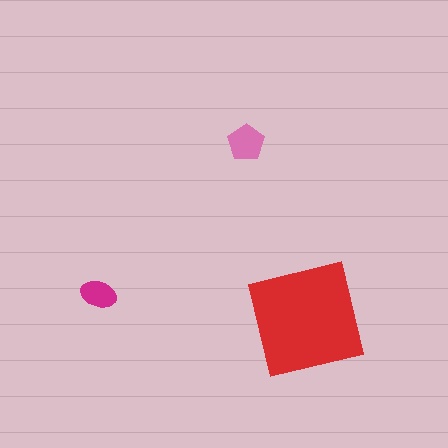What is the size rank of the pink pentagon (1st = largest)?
2nd.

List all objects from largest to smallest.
The red square, the pink pentagon, the magenta ellipse.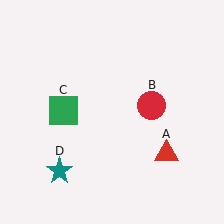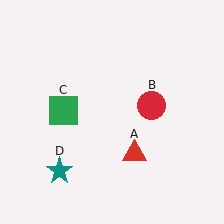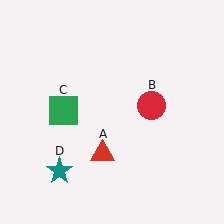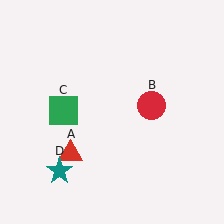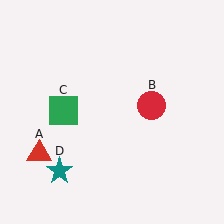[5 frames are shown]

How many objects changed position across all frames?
1 object changed position: red triangle (object A).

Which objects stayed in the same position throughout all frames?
Red circle (object B) and green square (object C) and teal star (object D) remained stationary.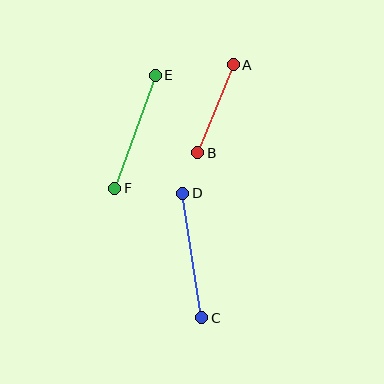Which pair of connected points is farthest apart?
Points C and D are farthest apart.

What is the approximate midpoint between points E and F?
The midpoint is at approximately (135, 132) pixels.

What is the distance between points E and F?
The distance is approximately 120 pixels.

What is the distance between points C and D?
The distance is approximately 126 pixels.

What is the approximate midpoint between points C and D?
The midpoint is at approximately (192, 256) pixels.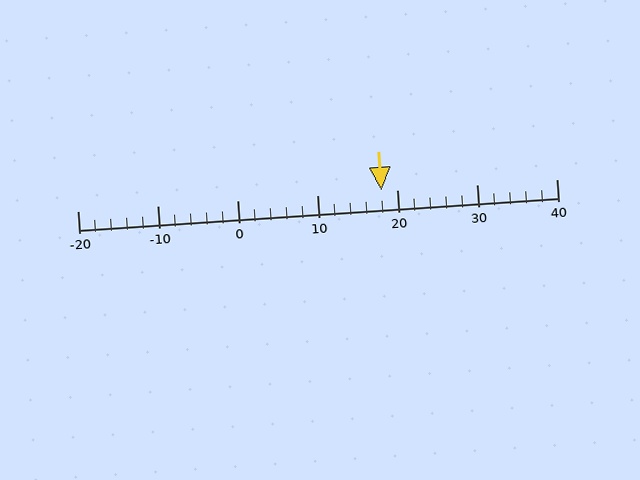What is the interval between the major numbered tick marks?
The major tick marks are spaced 10 units apart.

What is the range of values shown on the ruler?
The ruler shows values from -20 to 40.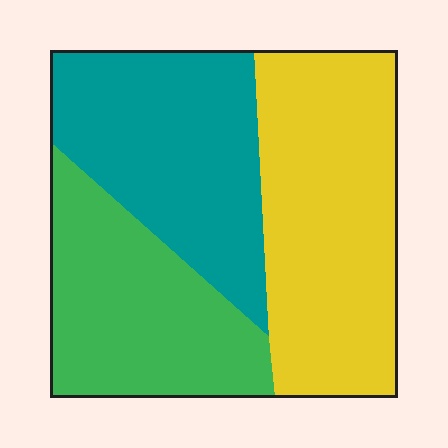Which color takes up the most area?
Yellow, at roughly 40%.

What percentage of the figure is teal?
Teal covers 32% of the figure.